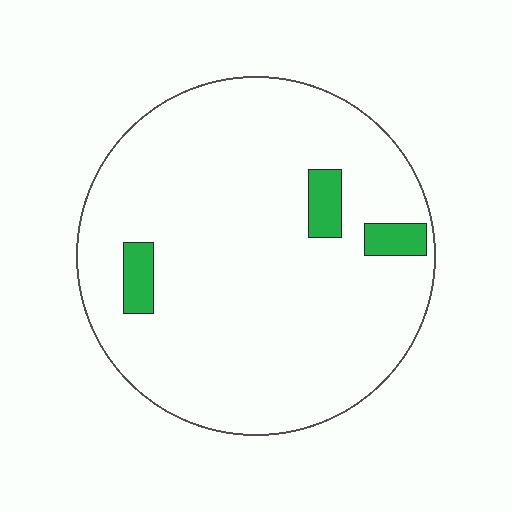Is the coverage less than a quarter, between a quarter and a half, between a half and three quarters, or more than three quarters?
Less than a quarter.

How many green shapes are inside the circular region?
3.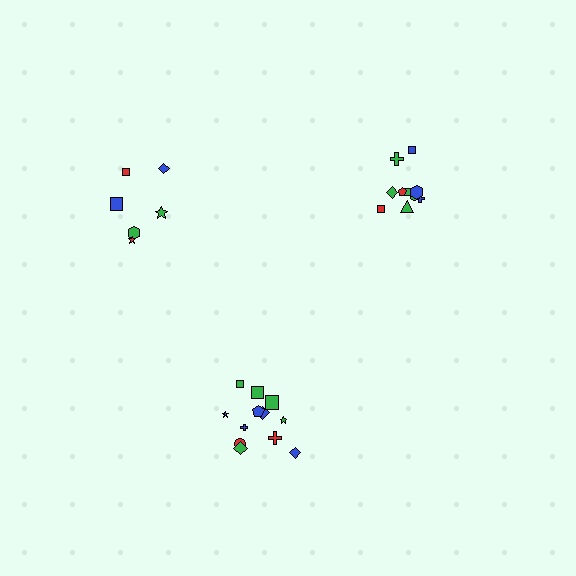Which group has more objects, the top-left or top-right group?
The top-right group.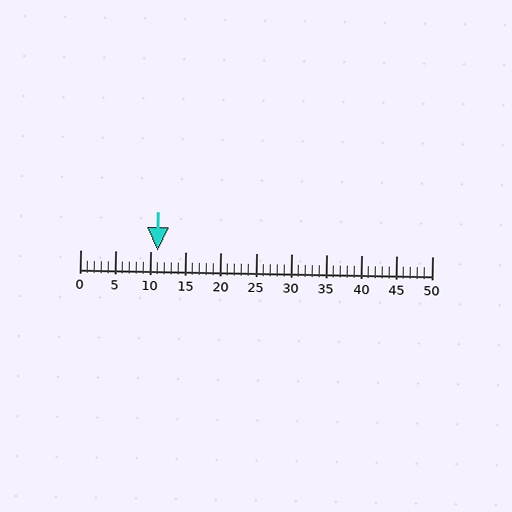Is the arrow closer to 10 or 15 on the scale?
The arrow is closer to 10.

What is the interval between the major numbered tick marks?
The major tick marks are spaced 5 units apart.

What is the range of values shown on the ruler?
The ruler shows values from 0 to 50.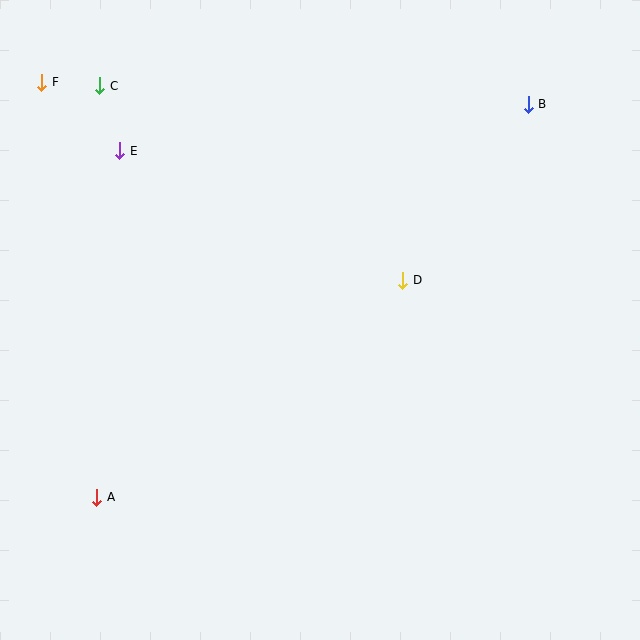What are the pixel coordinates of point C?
Point C is at (100, 86).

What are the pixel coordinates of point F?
Point F is at (42, 82).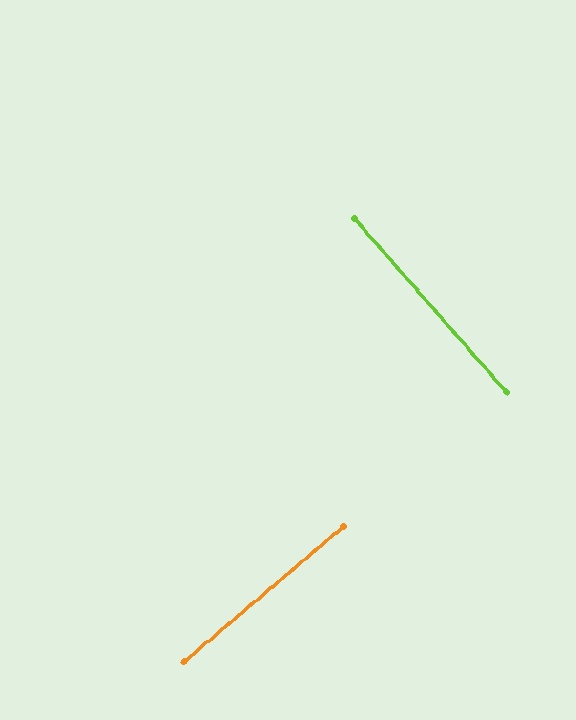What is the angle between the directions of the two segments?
Approximately 89 degrees.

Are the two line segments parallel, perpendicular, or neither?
Perpendicular — they meet at approximately 89°.